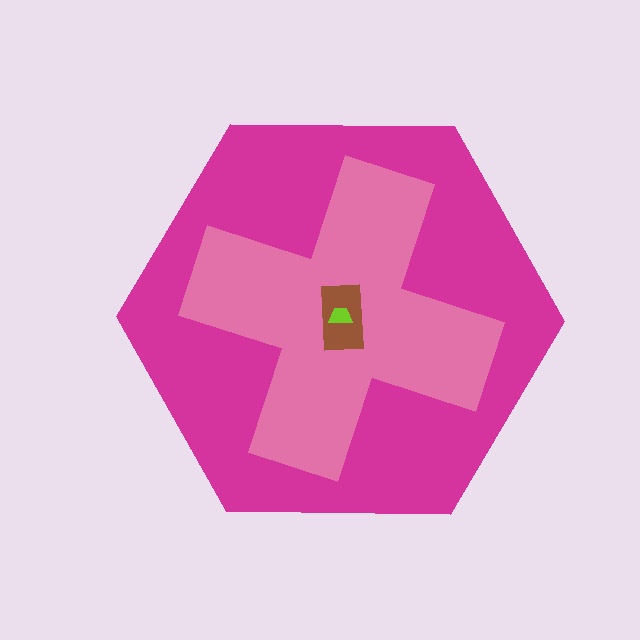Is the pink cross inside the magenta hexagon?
Yes.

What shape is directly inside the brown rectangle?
The lime trapezoid.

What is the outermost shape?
The magenta hexagon.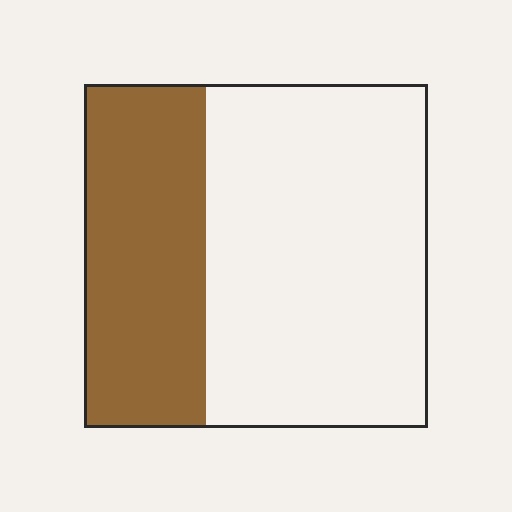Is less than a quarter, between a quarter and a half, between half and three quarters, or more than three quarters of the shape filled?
Between a quarter and a half.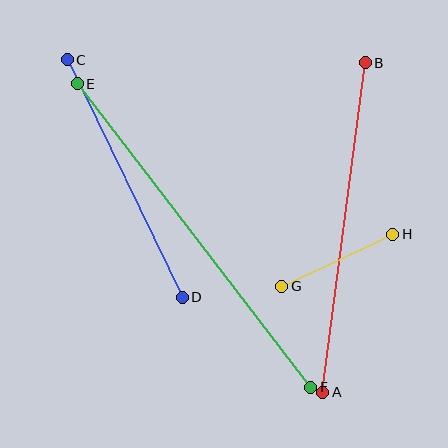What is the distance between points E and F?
The distance is approximately 383 pixels.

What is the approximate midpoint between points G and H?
The midpoint is at approximately (337, 260) pixels.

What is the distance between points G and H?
The distance is approximately 123 pixels.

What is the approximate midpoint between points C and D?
The midpoint is at approximately (125, 178) pixels.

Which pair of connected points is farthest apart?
Points E and F are farthest apart.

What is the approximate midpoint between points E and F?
The midpoint is at approximately (194, 235) pixels.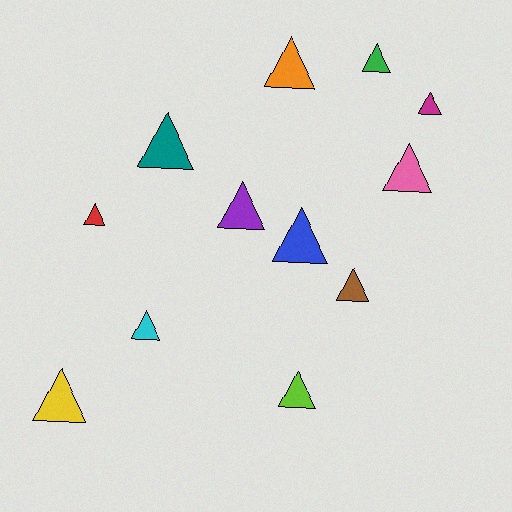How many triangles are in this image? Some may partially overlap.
There are 12 triangles.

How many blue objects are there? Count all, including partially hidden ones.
There is 1 blue object.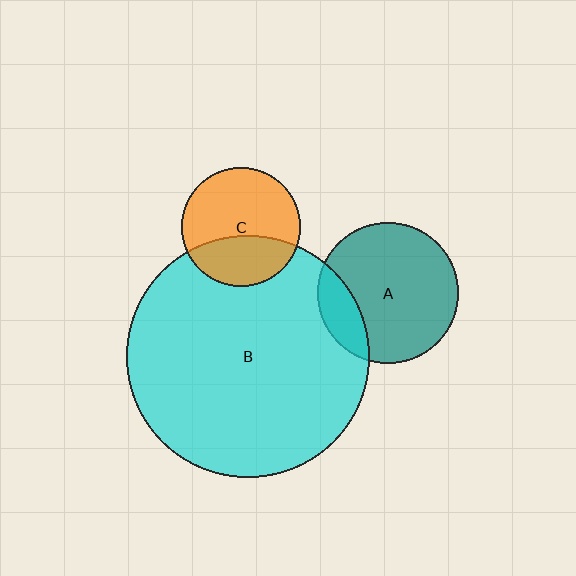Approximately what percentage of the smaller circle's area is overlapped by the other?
Approximately 20%.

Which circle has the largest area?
Circle B (cyan).